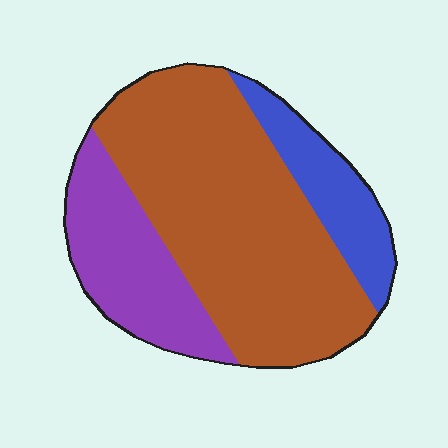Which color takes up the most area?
Brown, at roughly 60%.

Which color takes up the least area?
Blue, at roughly 15%.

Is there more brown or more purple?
Brown.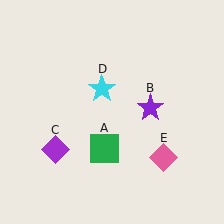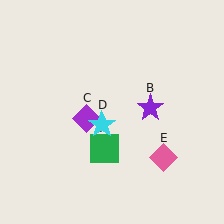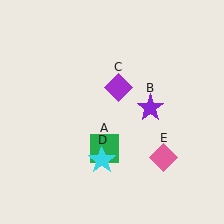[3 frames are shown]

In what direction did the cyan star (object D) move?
The cyan star (object D) moved down.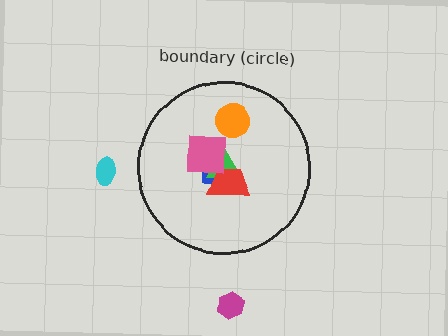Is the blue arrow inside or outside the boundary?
Inside.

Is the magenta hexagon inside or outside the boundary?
Outside.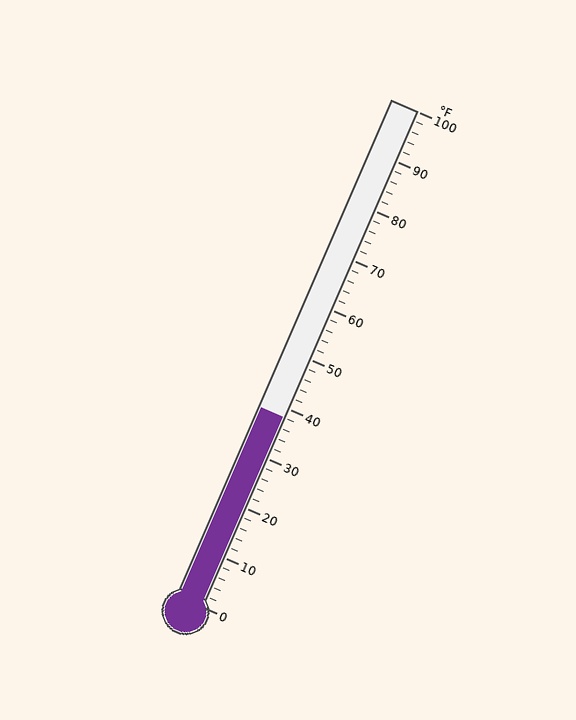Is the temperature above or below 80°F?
The temperature is below 80°F.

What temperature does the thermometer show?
The thermometer shows approximately 38°F.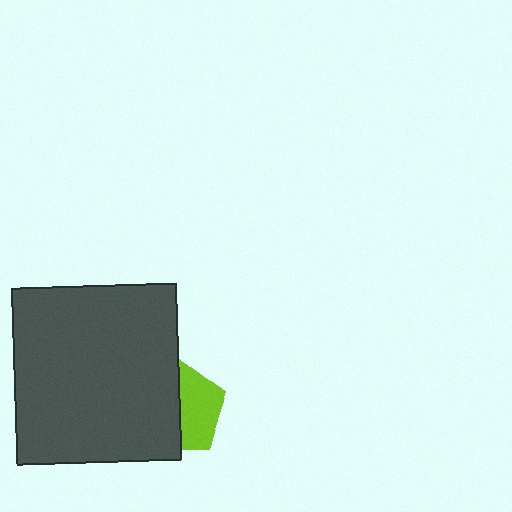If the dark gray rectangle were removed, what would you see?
You would see the complete lime pentagon.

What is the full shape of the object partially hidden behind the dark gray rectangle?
The partially hidden object is a lime pentagon.